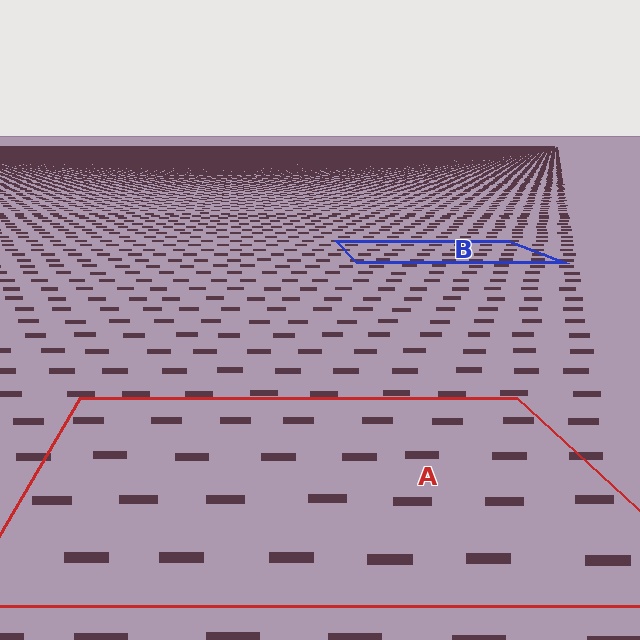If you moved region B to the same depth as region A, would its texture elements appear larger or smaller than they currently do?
They would appear larger. At a closer depth, the same texture elements are projected at a bigger on-screen size.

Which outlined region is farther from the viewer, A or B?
Region B is farther from the viewer — the texture elements inside it appear smaller and more densely packed.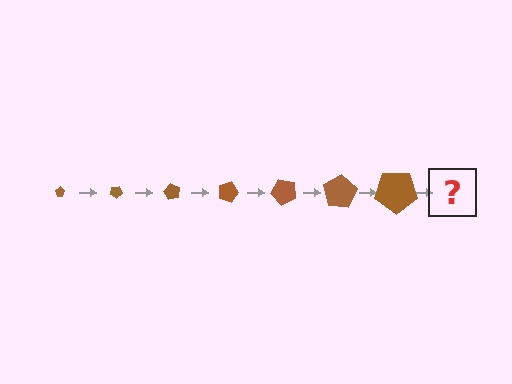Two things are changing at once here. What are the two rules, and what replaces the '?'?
The two rules are that the pentagon grows larger each step and it rotates 30 degrees each step. The '?' should be a pentagon, larger than the previous one and rotated 210 degrees from the start.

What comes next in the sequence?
The next element should be a pentagon, larger than the previous one and rotated 210 degrees from the start.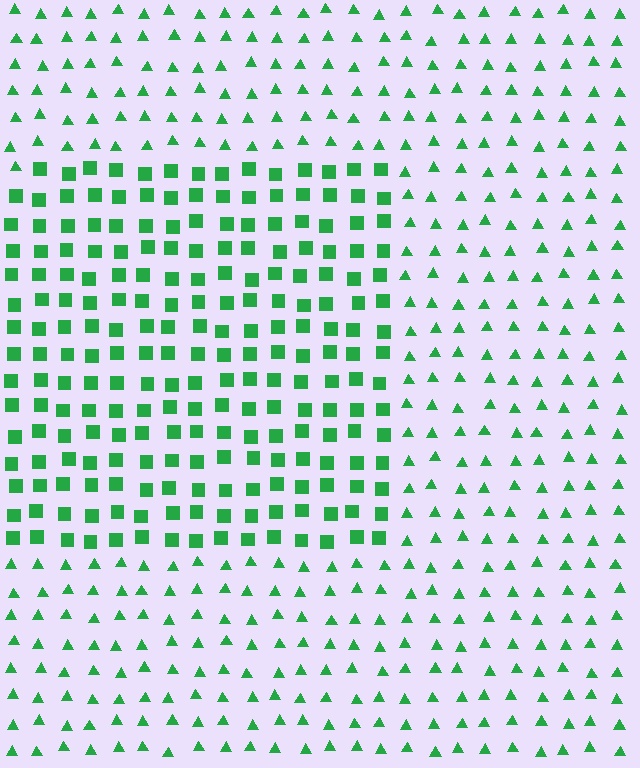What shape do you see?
I see a rectangle.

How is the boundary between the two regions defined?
The boundary is defined by a change in element shape: squares inside vs. triangles outside. All elements share the same color and spacing.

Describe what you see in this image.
The image is filled with small green elements arranged in a uniform grid. A rectangle-shaped region contains squares, while the surrounding area contains triangles. The boundary is defined purely by the change in element shape.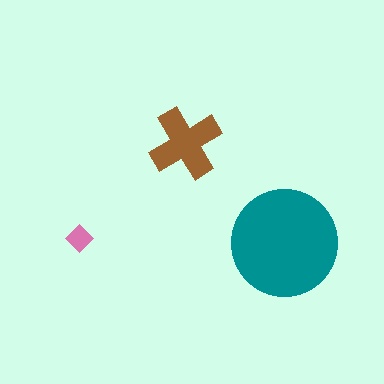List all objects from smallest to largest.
The pink diamond, the brown cross, the teal circle.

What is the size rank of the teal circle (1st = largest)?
1st.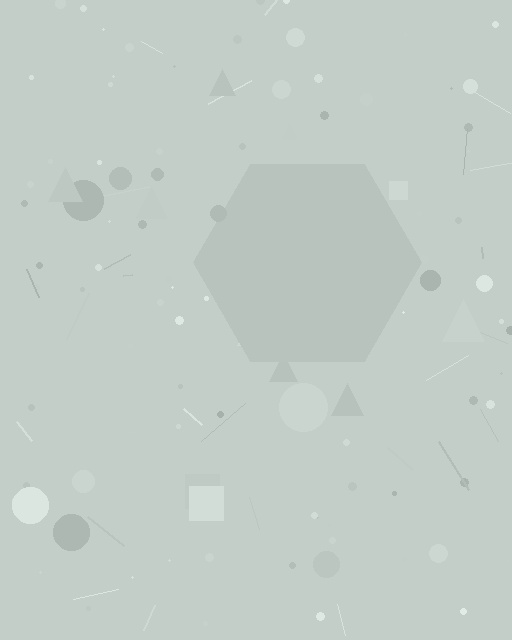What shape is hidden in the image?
A hexagon is hidden in the image.